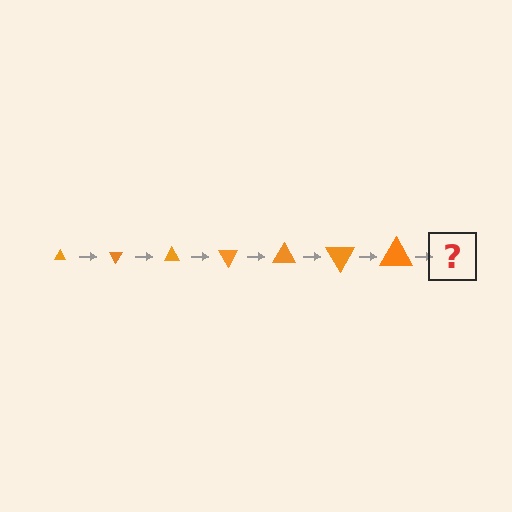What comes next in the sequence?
The next element should be a triangle, larger than the previous one and rotated 420 degrees from the start.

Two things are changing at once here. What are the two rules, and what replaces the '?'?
The two rules are that the triangle grows larger each step and it rotates 60 degrees each step. The '?' should be a triangle, larger than the previous one and rotated 420 degrees from the start.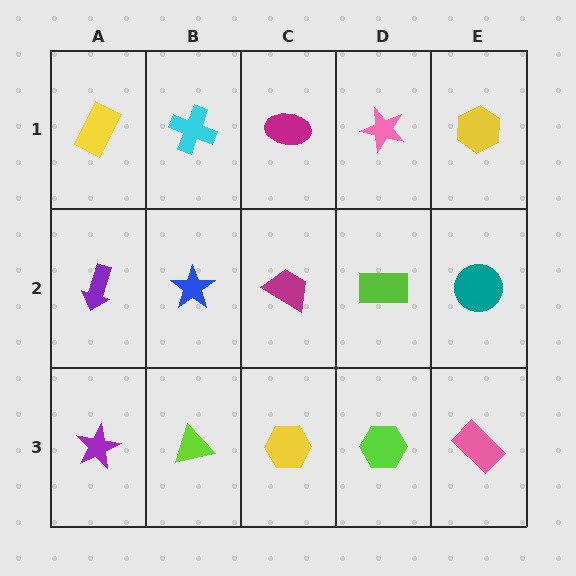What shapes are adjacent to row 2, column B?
A cyan cross (row 1, column B), a lime triangle (row 3, column B), a purple arrow (row 2, column A), a magenta trapezoid (row 2, column C).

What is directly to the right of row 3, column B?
A yellow hexagon.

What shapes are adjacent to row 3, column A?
A purple arrow (row 2, column A), a lime triangle (row 3, column B).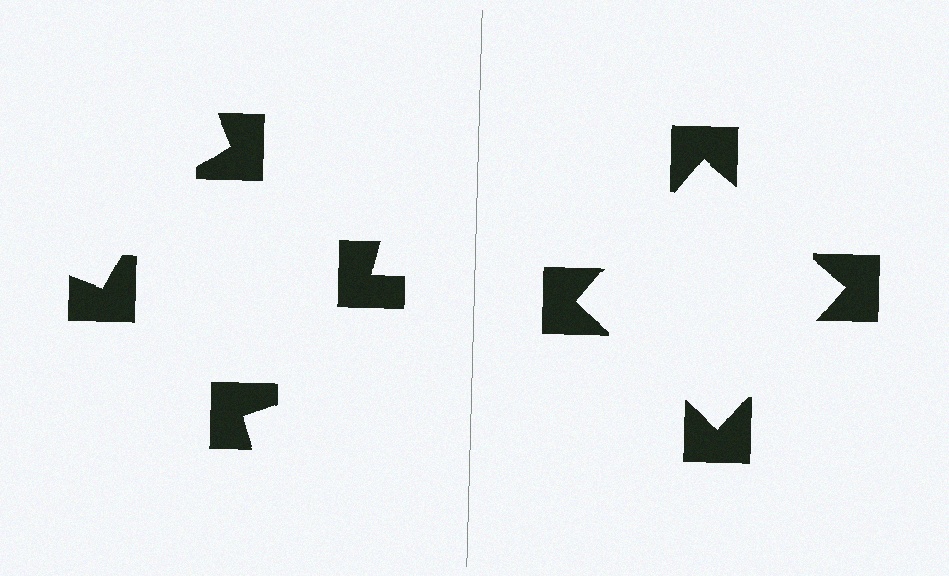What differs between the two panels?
The notched squares are positioned identically on both sides; only the wedge orientations differ. On the right they align to a square; on the left they are misaligned.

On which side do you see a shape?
An illusory square appears on the right side. On the left side the wedge cuts are rotated, so no coherent shape forms.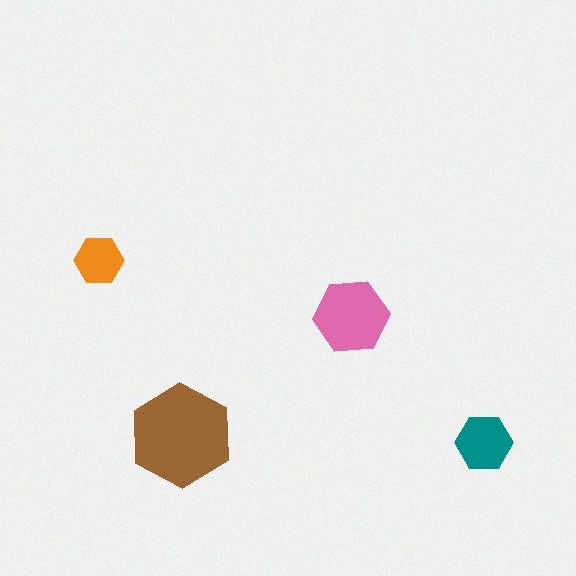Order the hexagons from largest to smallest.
the brown one, the pink one, the teal one, the orange one.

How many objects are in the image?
There are 4 objects in the image.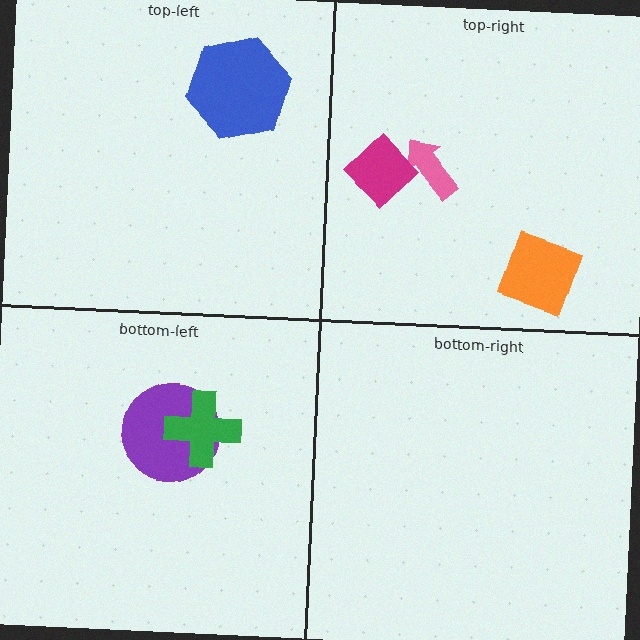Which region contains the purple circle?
The bottom-left region.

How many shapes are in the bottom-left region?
2.